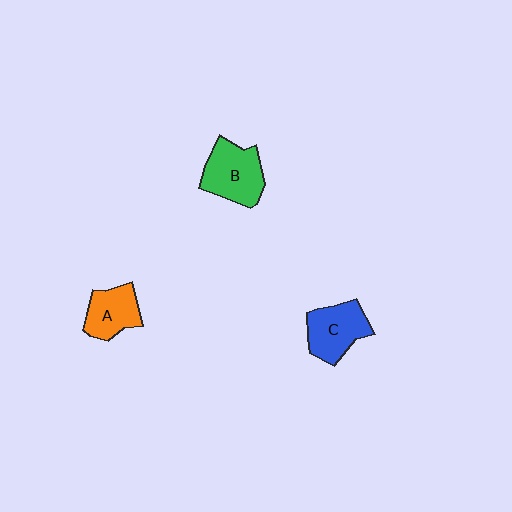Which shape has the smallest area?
Shape A (orange).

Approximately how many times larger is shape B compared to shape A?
Approximately 1.3 times.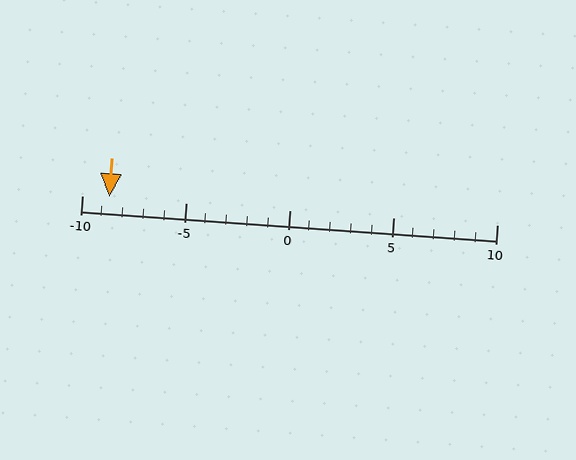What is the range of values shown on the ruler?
The ruler shows values from -10 to 10.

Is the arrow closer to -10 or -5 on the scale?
The arrow is closer to -10.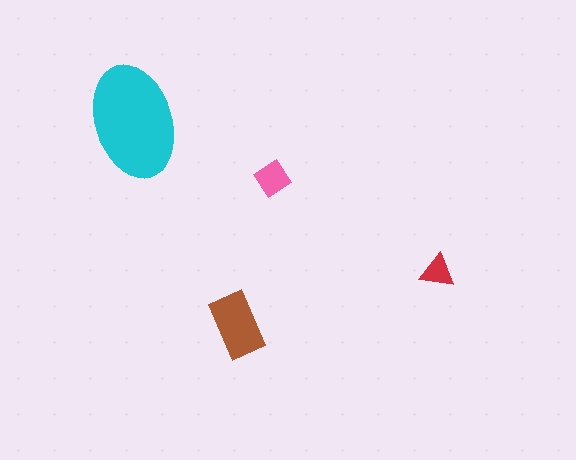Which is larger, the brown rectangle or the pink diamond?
The brown rectangle.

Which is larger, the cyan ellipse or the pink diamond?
The cyan ellipse.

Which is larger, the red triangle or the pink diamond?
The pink diamond.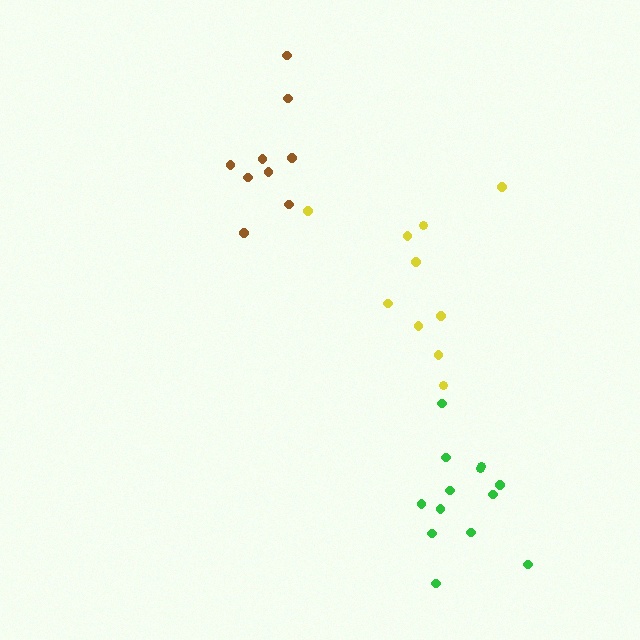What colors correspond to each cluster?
The clusters are colored: brown, yellow, green.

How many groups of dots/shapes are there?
There are 3 groups.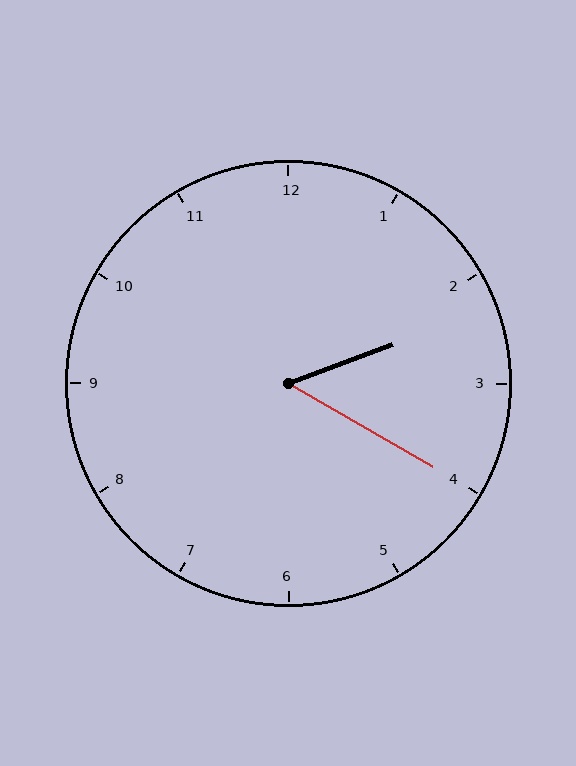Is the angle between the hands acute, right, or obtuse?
It is acute.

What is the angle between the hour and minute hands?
Approximately 50 degrees.